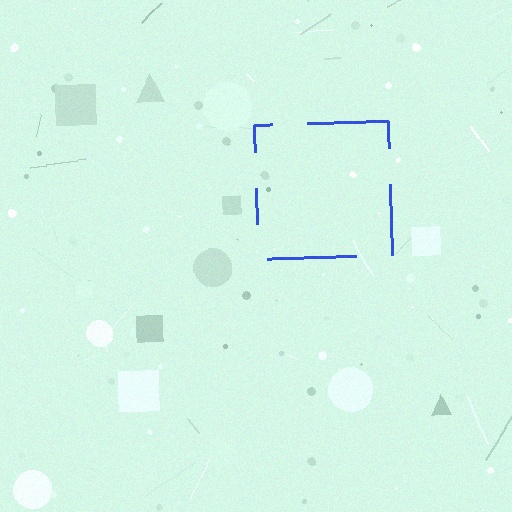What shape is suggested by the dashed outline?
The dashed outline suggests a square.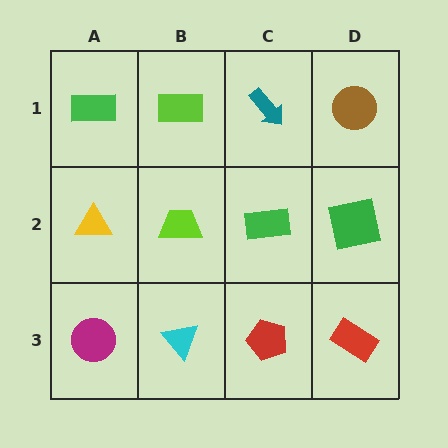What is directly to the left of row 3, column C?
A cyan triangle.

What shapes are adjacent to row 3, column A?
A yellow triangle (row 2, column A), a cyan triangle (row 3, column B).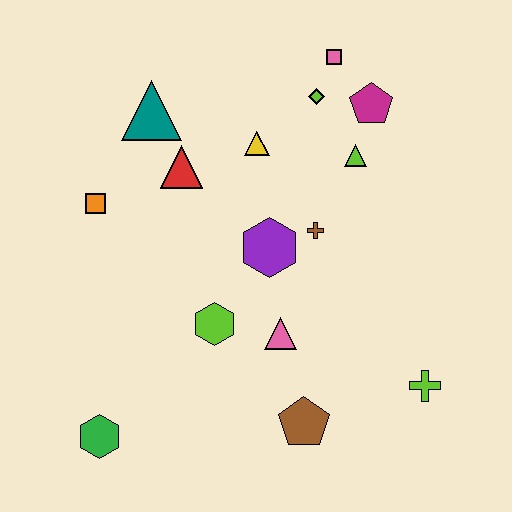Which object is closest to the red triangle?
The teal triangle is closest to the red triangle.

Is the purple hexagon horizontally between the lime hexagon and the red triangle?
No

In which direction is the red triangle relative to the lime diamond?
The red triangle is to the left of the lime diamond.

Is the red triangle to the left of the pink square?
Yes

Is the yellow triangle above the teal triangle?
No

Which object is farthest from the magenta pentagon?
The green hexagon is farthest from the magenta pentagon.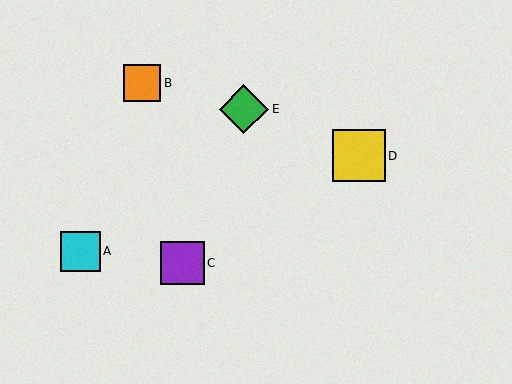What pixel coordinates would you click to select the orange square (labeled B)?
Click at (142, 83) to select the orange square B.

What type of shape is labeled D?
Shape D is a yellow square.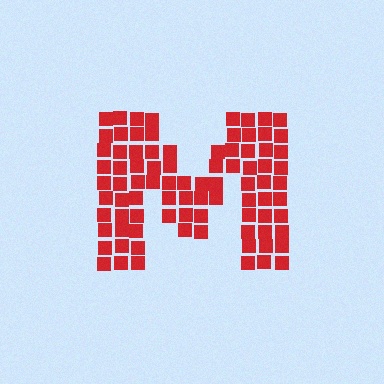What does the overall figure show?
The overall figure shows the letter M.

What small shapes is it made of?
It is made of small squares.